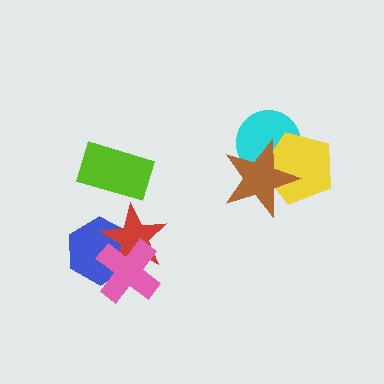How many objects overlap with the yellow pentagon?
2 objects overlap with the yellow pentagon.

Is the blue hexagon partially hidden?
Yes, it is partially covered by another shape.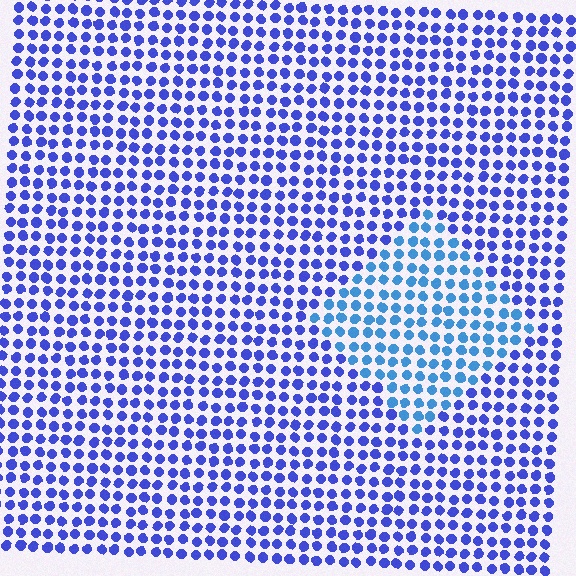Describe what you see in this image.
The image is filled with small blue elements in a uniform arrangement. A diamond-shaped region is visible where the elements are tinted to a slightly different hue, forming a subtle color boundary.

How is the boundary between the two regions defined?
The boundary is defined purely by a slight shift in hue (about 30 degrees). Spacing, size, and orientation are identical on both sides.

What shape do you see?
I see a diamond.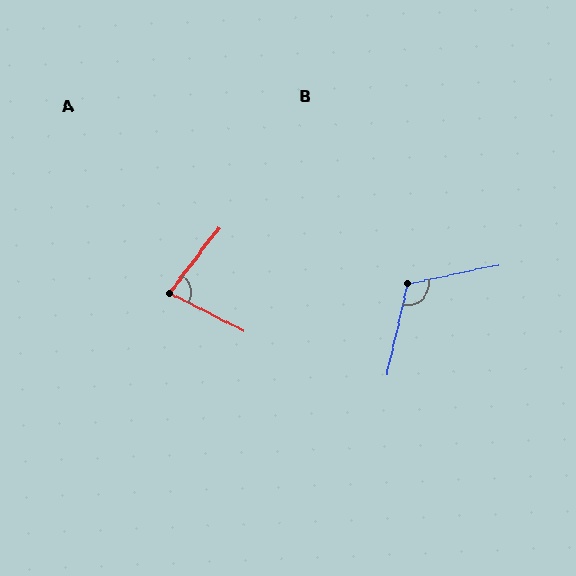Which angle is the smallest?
A, at approximately 80 degrees.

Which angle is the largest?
B, at approximately 115 degrees.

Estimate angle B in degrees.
Approximately 115 degrees.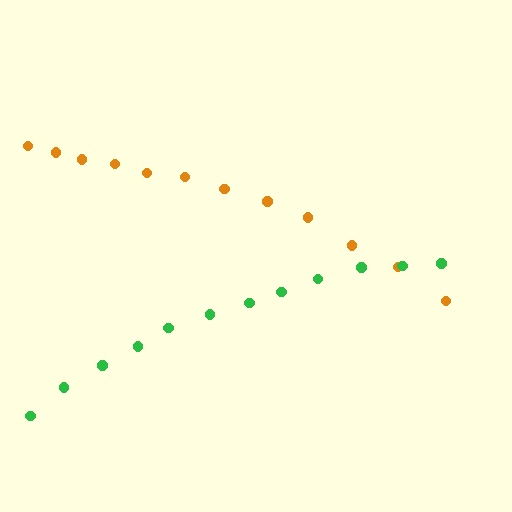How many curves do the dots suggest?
There are 2 distinct paths.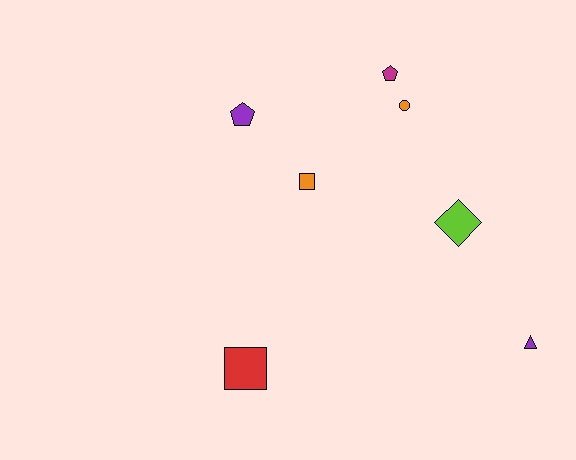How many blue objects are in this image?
There are no blue objects.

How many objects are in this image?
There are 7 objects.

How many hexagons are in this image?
There are no hexagons.